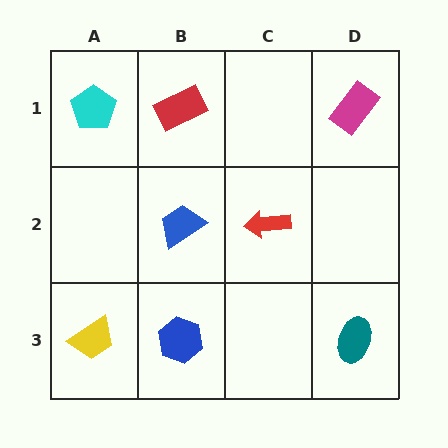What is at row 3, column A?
A yellow trapezoid.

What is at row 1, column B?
A red rectangle.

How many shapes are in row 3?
3 shapes.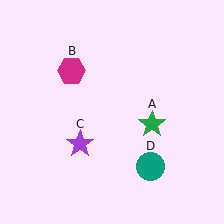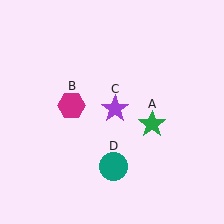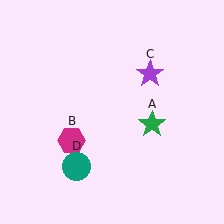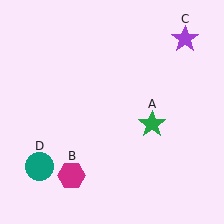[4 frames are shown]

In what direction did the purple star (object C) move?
The purple star (object C) moved up and to the right.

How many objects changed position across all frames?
3 objects changed position: magenta hexagon (object B), purple star (object C), teal circle (object D).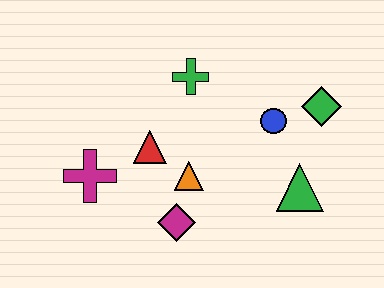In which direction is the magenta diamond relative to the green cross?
The magenta diamond is below the green cross.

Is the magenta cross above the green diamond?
No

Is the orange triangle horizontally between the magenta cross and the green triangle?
Yes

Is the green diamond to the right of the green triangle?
Yes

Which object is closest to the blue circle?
The green diamond is closest to the blue circle.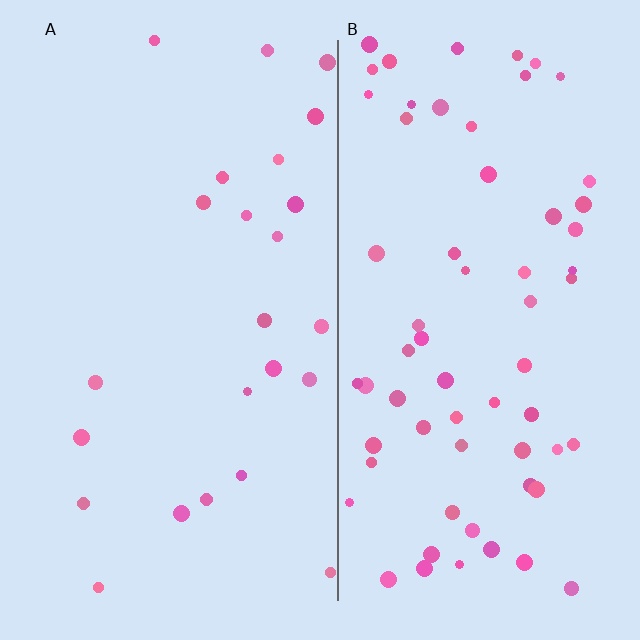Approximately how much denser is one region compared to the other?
Approximately 2.7× — region B over region A.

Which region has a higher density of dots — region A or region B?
B (the right).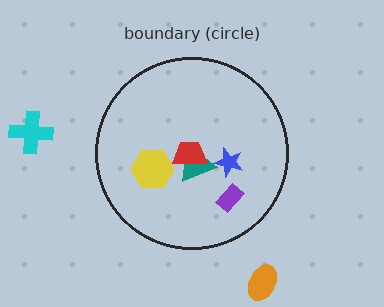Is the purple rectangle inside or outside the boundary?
Inside.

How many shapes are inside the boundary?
5 inside, 2 outside.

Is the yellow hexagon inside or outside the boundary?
Inside.